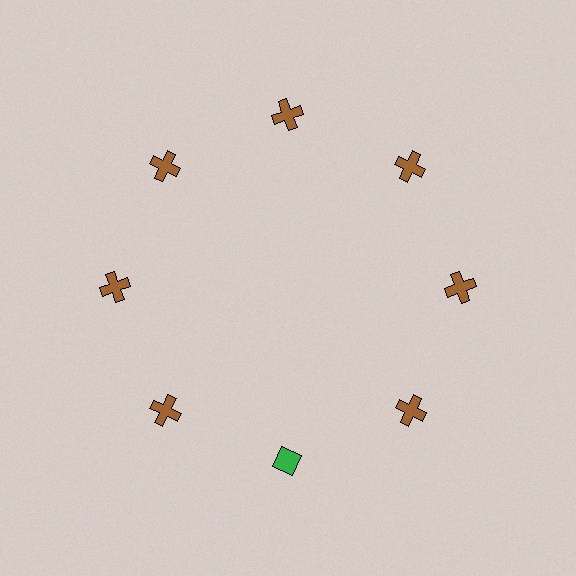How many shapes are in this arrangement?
There are 8 shapes arranged in a ring pattern.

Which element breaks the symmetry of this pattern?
The green diamond at roughly the 6 o'clock position breaks the symmetry. All other shapes are brown crosses.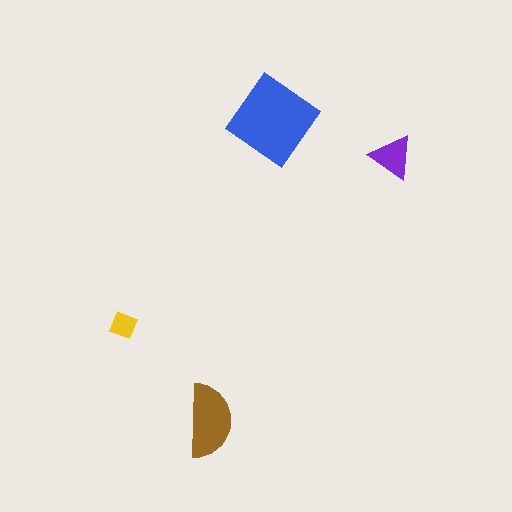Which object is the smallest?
The yellow diamond.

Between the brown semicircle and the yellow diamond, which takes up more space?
The brown semicircle.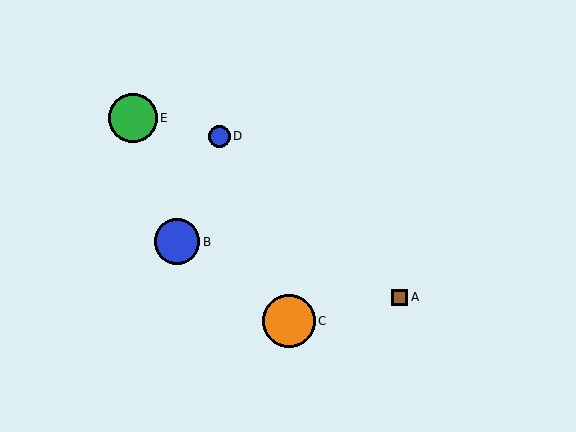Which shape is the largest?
The orange circle (labeled C) is the largest.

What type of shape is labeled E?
Shape E is a green circle.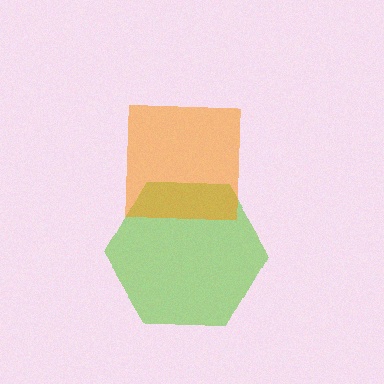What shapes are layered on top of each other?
The layered shapes are: a lime hexagon, an orange square.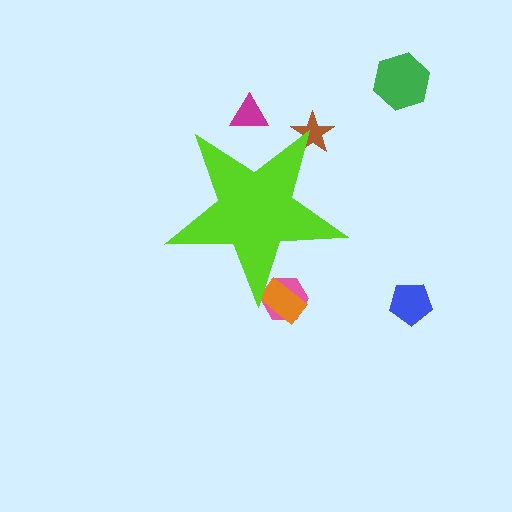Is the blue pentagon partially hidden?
No, the blue pentagon is fully visible.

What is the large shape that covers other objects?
A lime star.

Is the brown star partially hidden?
Yes, the brown star is partially hidden behind the lime star.